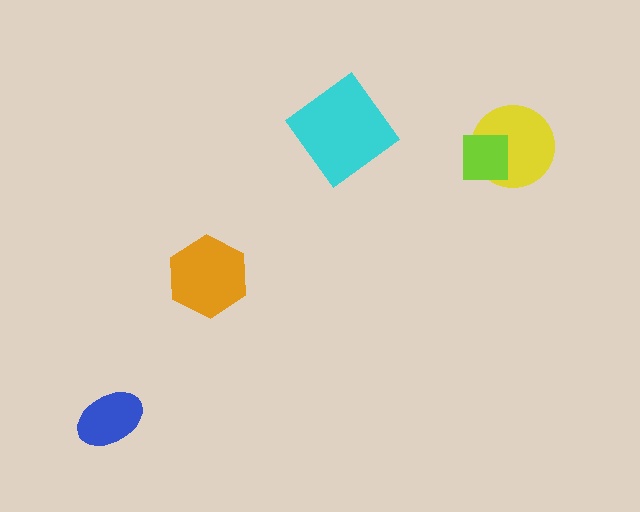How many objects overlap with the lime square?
1 object overlaps with the lime square.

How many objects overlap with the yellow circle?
1 object overlaps with the yellow circle.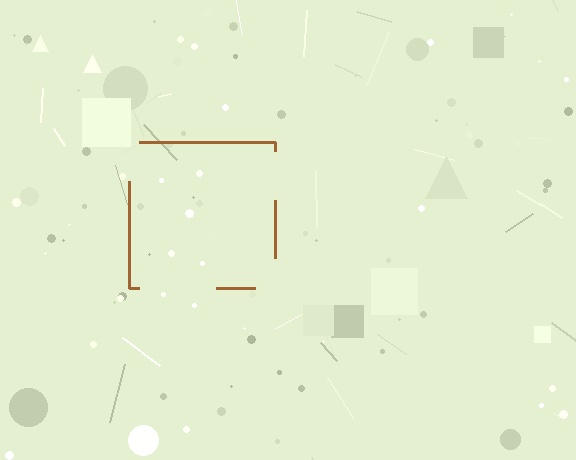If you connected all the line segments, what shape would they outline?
They would outline a square.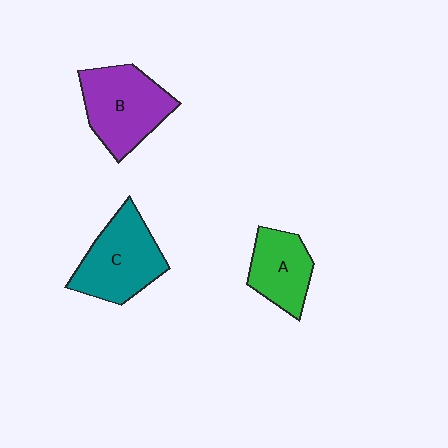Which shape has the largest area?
Shape B (purple).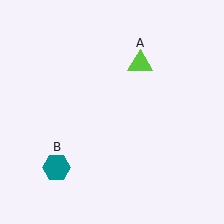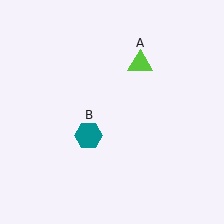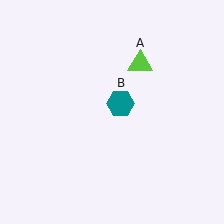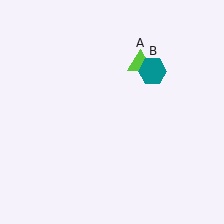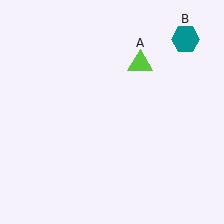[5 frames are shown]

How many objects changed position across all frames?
1 object changed position: teal hexagon (object B).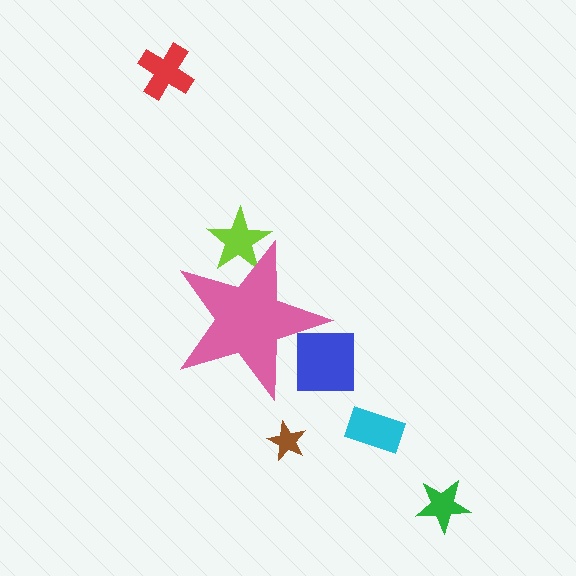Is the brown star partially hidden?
No, the brown star is fully visible.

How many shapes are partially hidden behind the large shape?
2 shapes are partially hidden.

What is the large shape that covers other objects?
A pink star.